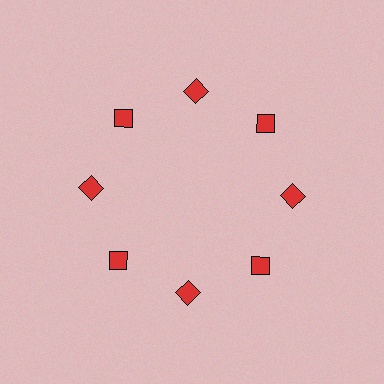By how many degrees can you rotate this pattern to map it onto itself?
The pattern maps onto itself every 45 degrees of rotation.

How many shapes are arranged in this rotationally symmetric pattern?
There are 8 shapes, arranged in 8 groups of 1.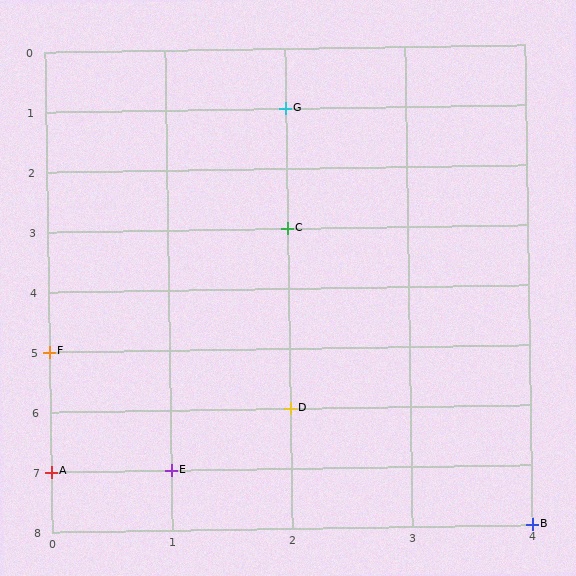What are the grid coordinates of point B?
Point B is at grid coordinates (4, 8).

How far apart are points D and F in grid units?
Points D and F are 2 columns and 1 row apart (about 2.2 grid units diagonally).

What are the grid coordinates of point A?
Point A is at grid coordinates (0, 7).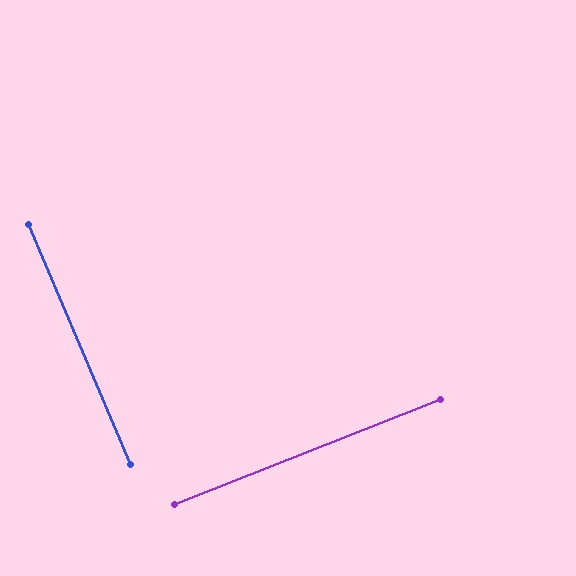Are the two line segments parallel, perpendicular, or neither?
Perpendicular — they meet at approximately 88°.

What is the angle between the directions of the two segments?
Approximately 88 degrees.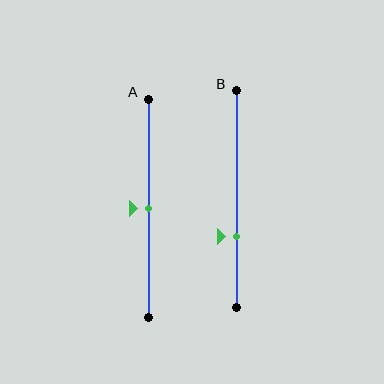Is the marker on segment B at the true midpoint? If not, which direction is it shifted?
No, the marker on segment B is shifted downward by about 17% of the segment length.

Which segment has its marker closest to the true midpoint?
Segment A has its marker closest to the true midpoint.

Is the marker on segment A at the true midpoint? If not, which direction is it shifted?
Yes, the marker on segment A is at the true midpoint.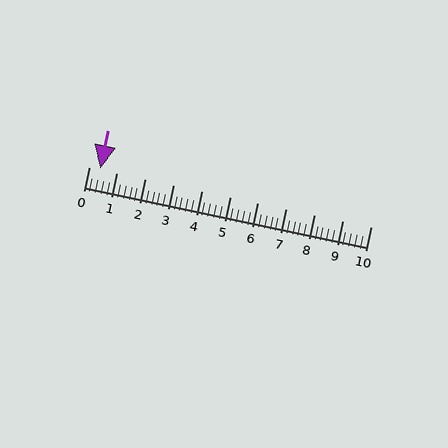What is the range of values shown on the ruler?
The ruler shows values from 0 to 10.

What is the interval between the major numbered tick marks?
The major tick marks are spaced 1 units apart.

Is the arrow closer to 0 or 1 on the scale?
The arrow is closer to 0.